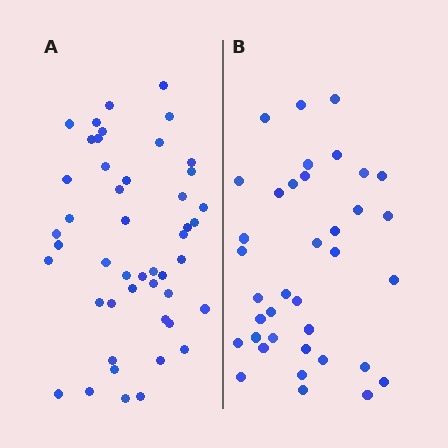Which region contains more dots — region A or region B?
Region A (the left region) has more dots.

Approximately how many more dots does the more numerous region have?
Region A has roughly 10 or so more dots than region B.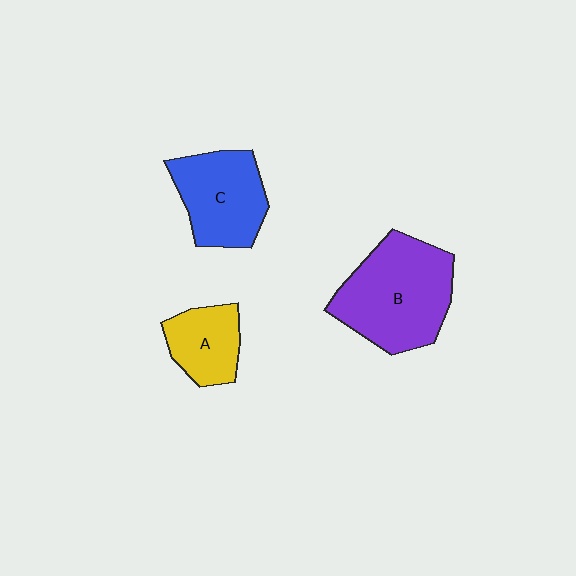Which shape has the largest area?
Shape B (purple).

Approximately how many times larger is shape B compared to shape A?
Approximately 2.1 times.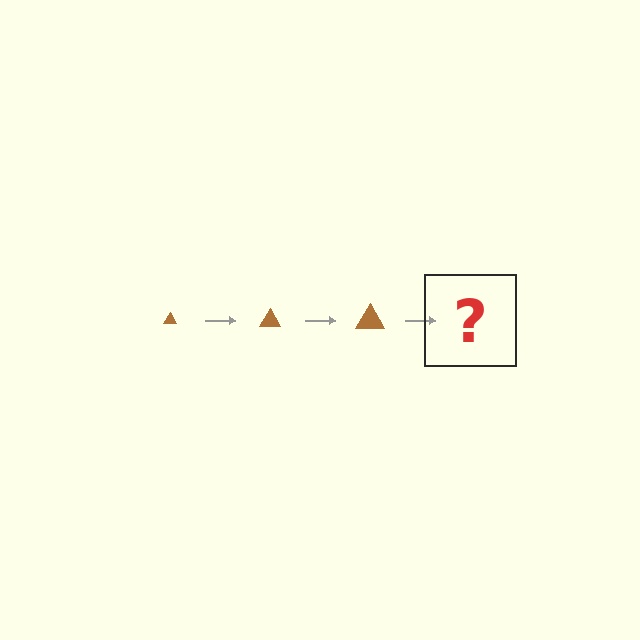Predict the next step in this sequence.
The next step is a brown triangle, larger than the previous one.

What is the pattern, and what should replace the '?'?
The pattern is that the triangle gets progressively larger each step. The '?' should be a brown triangle, larger than the previous one.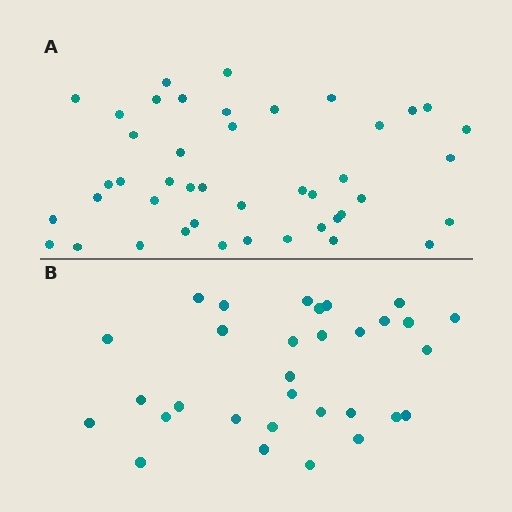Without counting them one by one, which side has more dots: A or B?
Region A (the top region) has more dots.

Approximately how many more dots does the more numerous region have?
Region A has approximately 15 more dots than region B.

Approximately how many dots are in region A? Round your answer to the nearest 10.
About 40 dots. (The exact count is 44, which rounds to 40.)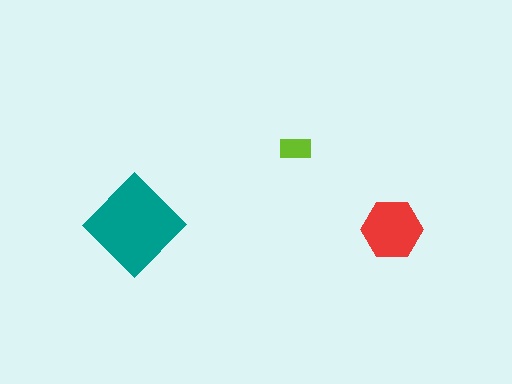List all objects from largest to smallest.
The teal diamond, the red hexagon, the lime rectangle.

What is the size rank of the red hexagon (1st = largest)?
2nd.